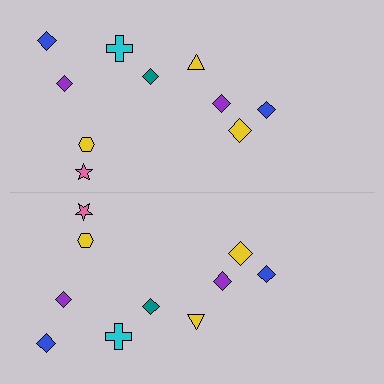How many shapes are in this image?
There are 20 shapes in this image.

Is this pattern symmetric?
Yes, this pattern has bilateral (reflection) symmetry.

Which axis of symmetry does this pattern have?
The pattern has a horizontal axis of symmetry running through the center of the image.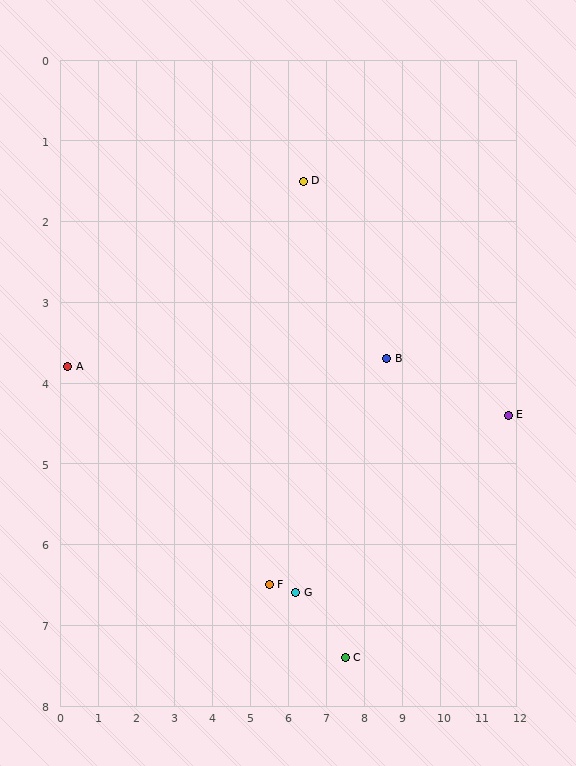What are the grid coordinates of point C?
Point C is at approximately (7.5, 7.4).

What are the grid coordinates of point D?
Point D is at approximately (6.4, 1.5).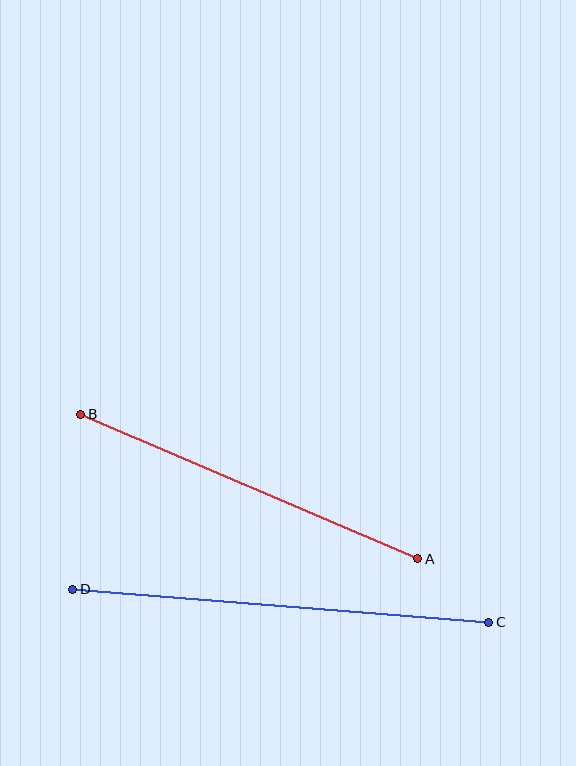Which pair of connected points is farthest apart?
Points C and D are farthest apart.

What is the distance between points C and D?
The distance is approximately 417 pixels.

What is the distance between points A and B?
The distance is approximately 367 pixels.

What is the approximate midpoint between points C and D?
The midpoint is at approximately (281, 606) pixels.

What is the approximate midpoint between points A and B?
The midpoint is at approximately (249, 487) pixels.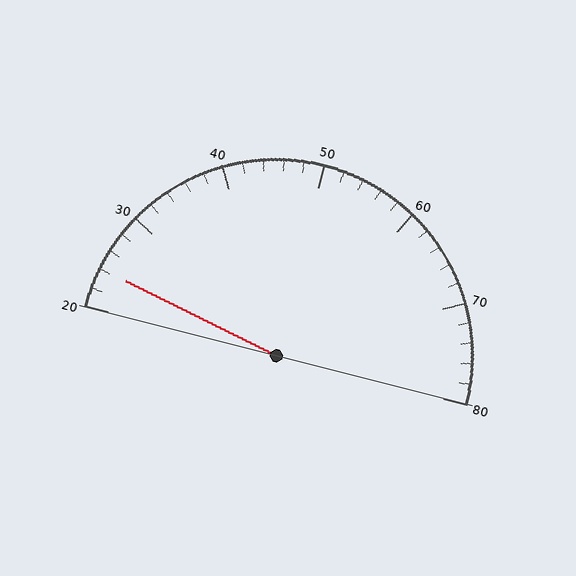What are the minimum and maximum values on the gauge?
The gauge ranges from 20 to 80.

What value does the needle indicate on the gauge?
The needle indicates approximately 24.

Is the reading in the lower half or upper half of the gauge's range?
The reading is in the lower half of the range (20 to 80).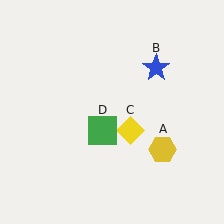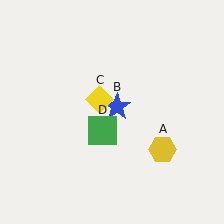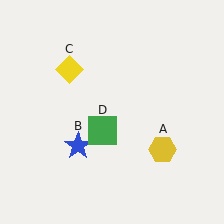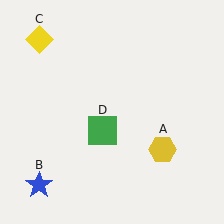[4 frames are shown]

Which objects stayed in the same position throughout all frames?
Yellow hexagon (object A) and green square (object D) remained stationary.